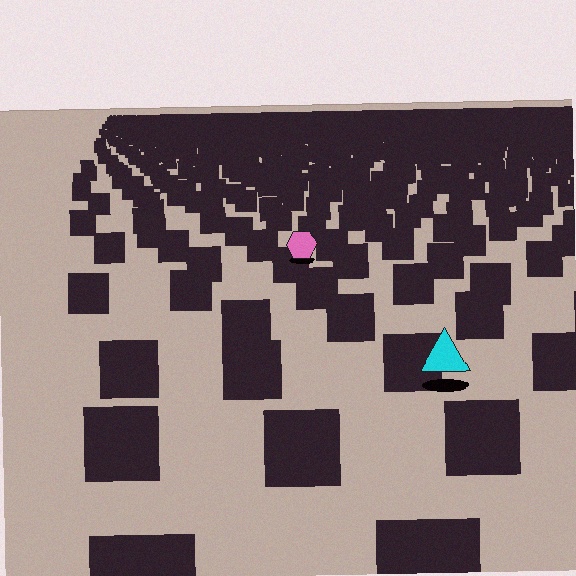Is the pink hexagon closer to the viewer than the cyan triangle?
No. The cyan triangle is closer — you can tell from the texture gradient: the ground texture is coarser near it.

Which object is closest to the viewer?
The cyan triangle is closest. The texture marks near it are larger and more spread out.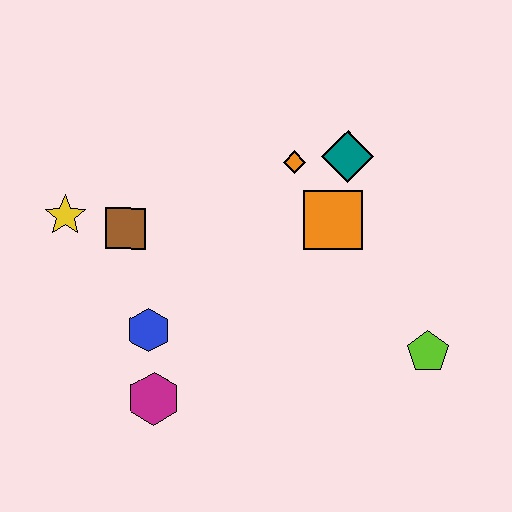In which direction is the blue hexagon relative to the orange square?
The blue hexagon is to the left of the orange square.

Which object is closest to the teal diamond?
The orange diamond is closest to the teal diamond.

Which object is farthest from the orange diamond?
The magenta hexagon is farthest from the orange diamond.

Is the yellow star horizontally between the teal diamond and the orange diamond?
No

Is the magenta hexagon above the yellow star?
No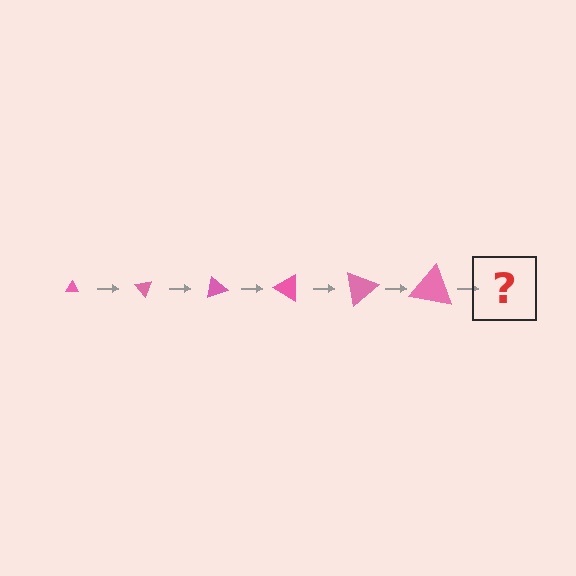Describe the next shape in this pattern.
It should be a triangle, larger than the previous one and rotated 300 degrees from the start.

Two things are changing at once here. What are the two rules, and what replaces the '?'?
The two rules are that the triangle grows larger each step and it rotates 50 degrees each step. The '?' should be a triangle, larger than the previous one and rotated 300 degrees from the start.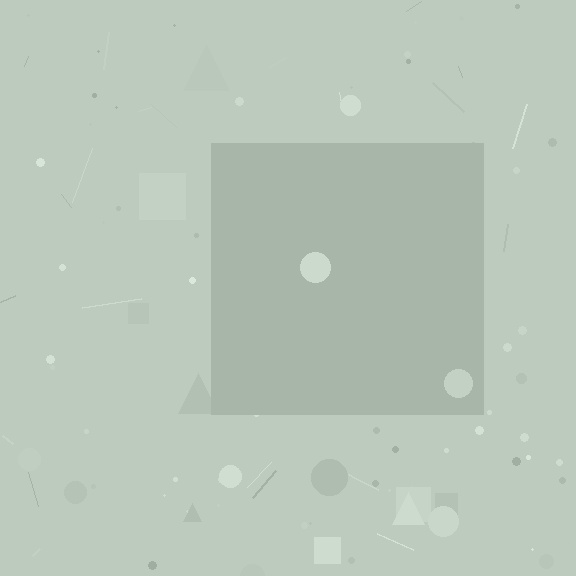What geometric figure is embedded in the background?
A square is embedded in the background.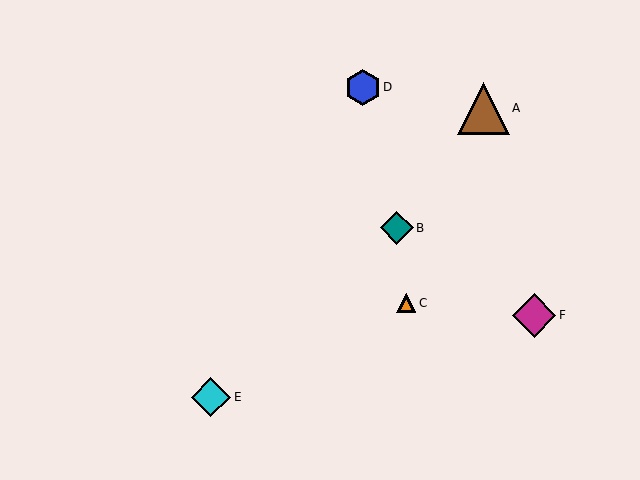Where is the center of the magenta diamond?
The center of the magenta diamond is at (534, 315).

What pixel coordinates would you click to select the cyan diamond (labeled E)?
Click at (211, 397) to select the cyan diamond E.